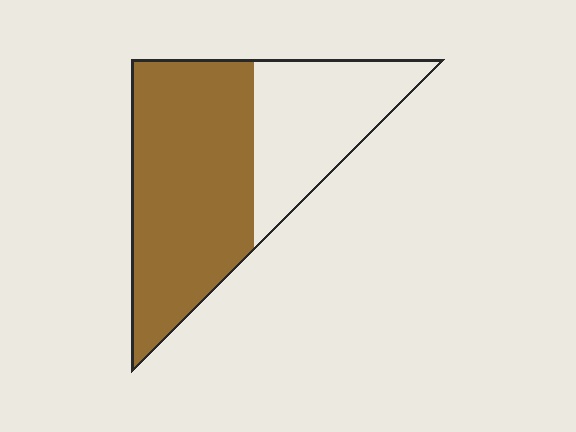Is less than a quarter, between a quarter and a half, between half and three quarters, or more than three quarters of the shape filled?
Between half and three quarters.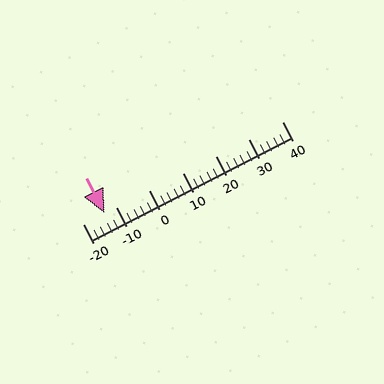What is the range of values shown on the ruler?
The ruler shows values from -20 to 40.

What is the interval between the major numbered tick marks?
The major tick marks are spaced 10 units apart.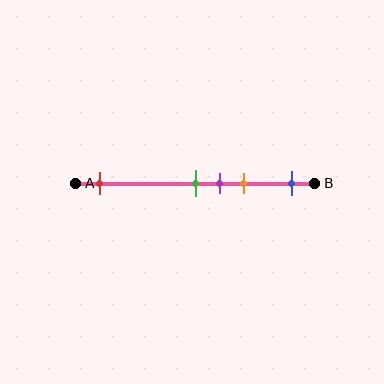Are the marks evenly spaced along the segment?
No, the marks are not evenly spaced.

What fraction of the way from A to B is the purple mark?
The purple mark is approximately 60% (0.6) of the way from A to B.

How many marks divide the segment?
There are 5 marks dividing the segment.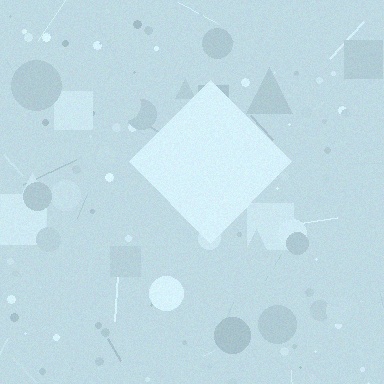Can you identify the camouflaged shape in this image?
The camouflaged shape is a diamond.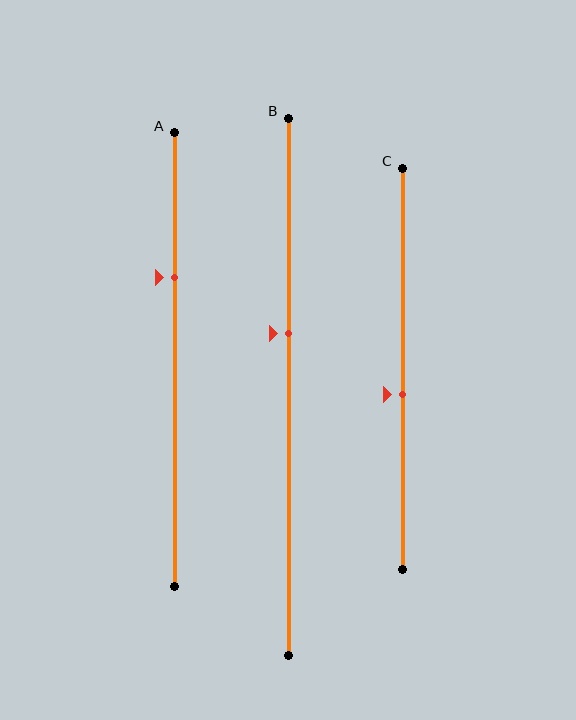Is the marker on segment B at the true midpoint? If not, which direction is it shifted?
No, the marker on segment B is shifted upward by about 10% of the segment length.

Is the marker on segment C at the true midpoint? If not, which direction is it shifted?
No, the marker on segment C is shifted downward by about 6% of the segment length.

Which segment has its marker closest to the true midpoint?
Segment C has its marker closest to the true midpoint.